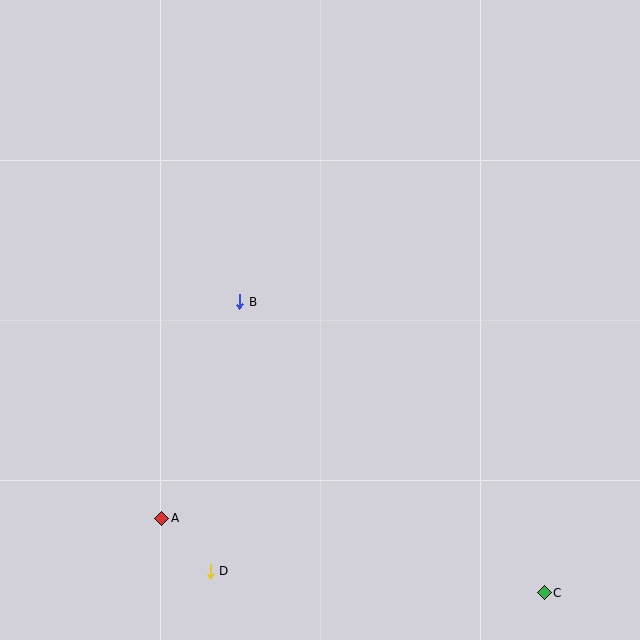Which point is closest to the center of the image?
Point B at (240, 302) is closest to the center.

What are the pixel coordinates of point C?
Point C is at (544, 593).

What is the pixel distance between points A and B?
The distance between A and B is 231 pixels.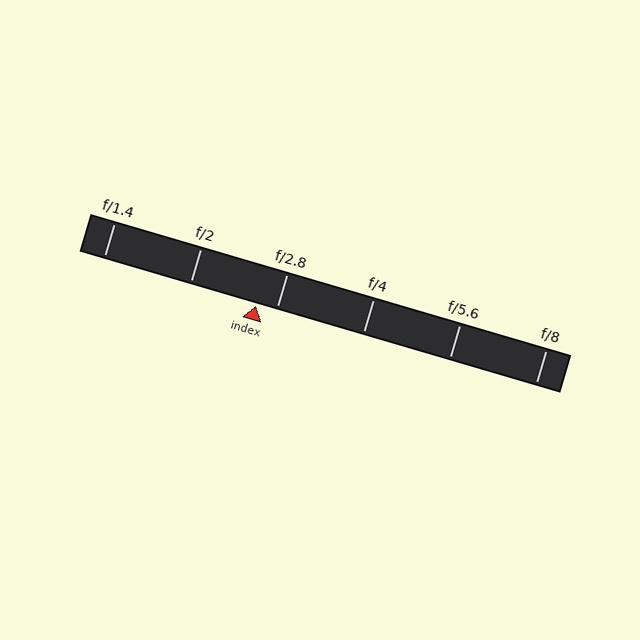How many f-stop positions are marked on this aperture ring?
There are 6 f-stop positions marked.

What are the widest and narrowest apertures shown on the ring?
The widest aperture shown is f/1.4 and the narrowest is f/8.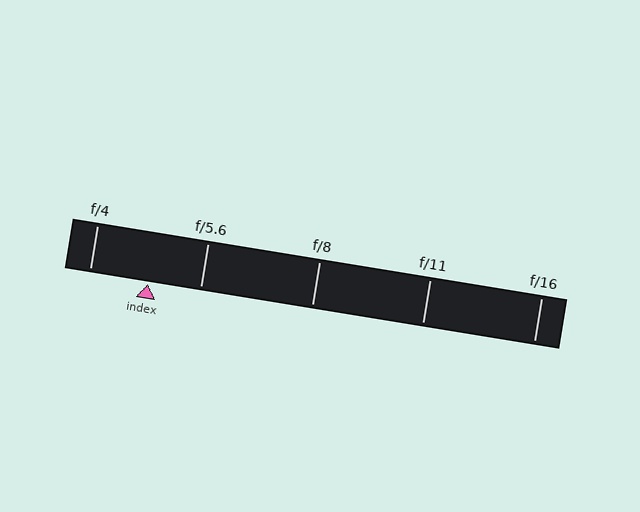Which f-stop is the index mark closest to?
The index mark is closest to f/5.6.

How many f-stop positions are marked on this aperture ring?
There are 5 f-stop positions marked.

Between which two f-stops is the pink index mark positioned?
The index mark is between f/4 and f/5.6.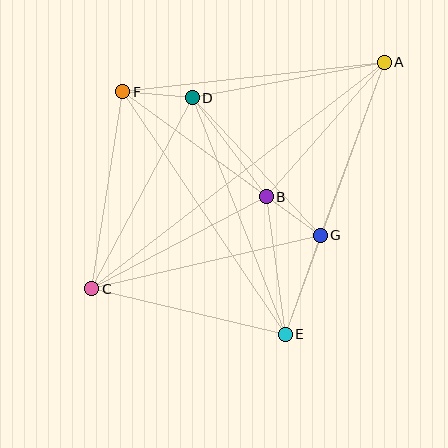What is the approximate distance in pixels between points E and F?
The distance between E and F is approximately 292 pixels.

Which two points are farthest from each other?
Points A and C are farthest from each other.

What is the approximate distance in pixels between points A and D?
The distance between A and D is approximately 196 pixels.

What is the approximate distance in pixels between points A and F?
The distance between A and F is approximately 263 pixels.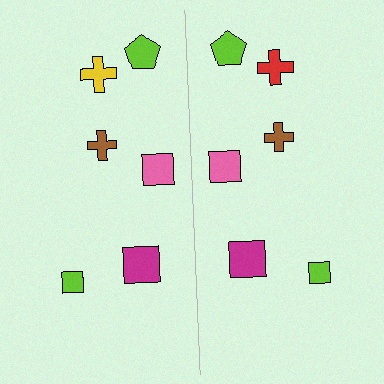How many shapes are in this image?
There are 12 shapes in this image.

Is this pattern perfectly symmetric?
No, the pattern is not perfectly symmetric. The red cross on the right side breaks the symmetry — its mirror counterpart is yellow.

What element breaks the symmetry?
The red cross on the right side breaks the symmetry — its mirror counterpart is yellow.